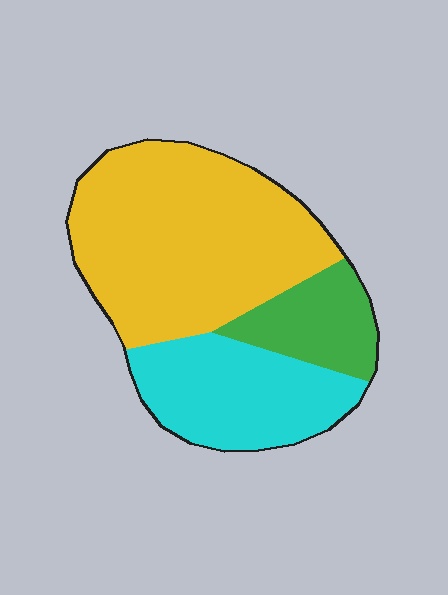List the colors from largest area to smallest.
From largest to smallest: yellow, cyan, green.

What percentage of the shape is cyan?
Cyan takes up about one quarter (1/4) of the shape.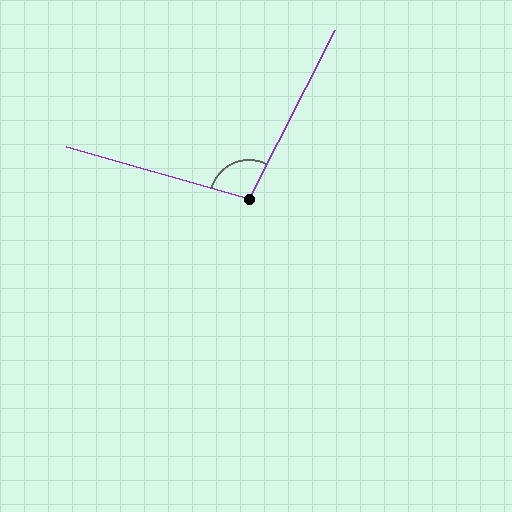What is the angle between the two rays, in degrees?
Approximately 101 degrees.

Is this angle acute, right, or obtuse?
It is obtuse.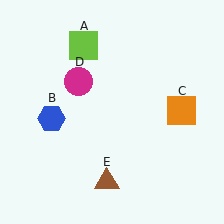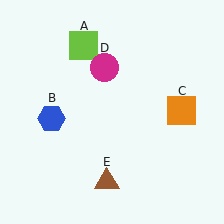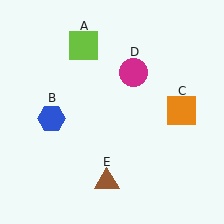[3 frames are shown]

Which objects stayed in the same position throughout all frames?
Lime square (object A) and blue hexagon (object B) and orange square (object C) and brown triangle (object E) remained stationary.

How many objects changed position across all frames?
1 object changed position: magenta circle (object D).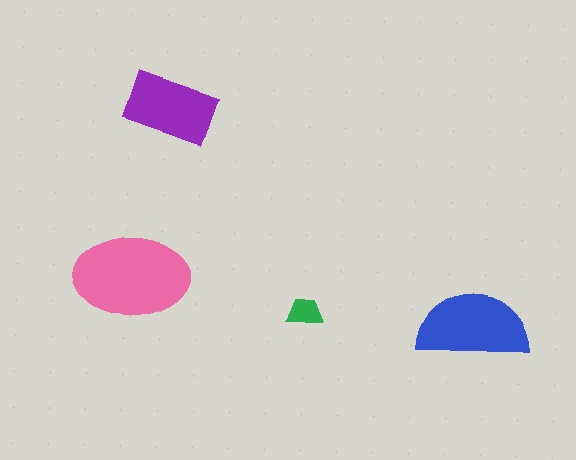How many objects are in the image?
There are 4 objects in the image.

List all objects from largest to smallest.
The pink ellipse, the blue semicircle, the purple rectangle, the green trapezoid.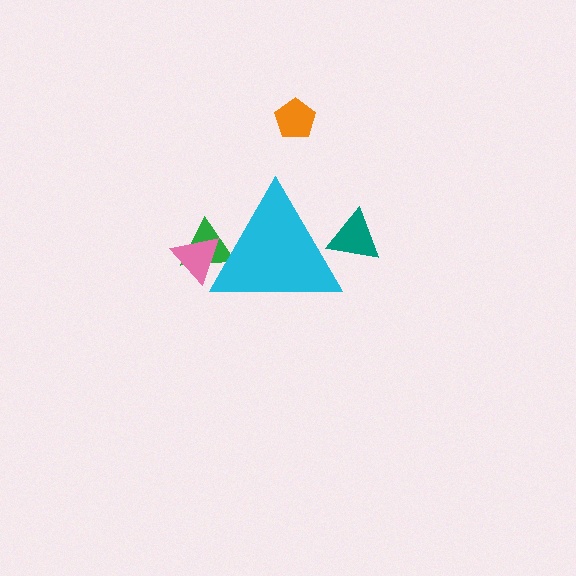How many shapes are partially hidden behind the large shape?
3 shapes are partially hidden.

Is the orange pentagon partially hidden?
No, the orange pentagon is fully visible.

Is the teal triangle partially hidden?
Yes, the teal triangle is partially hidden behind the cyan triangle.